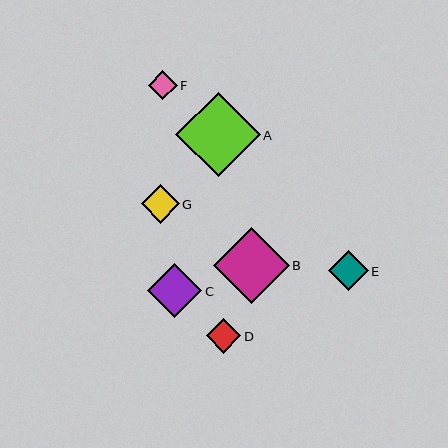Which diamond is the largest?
Diamond A is the largest with a size of approximately 84 pixels.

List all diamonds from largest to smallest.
From largest to smallest: A, B, C, E, G, D, F.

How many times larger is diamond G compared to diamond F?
Diamond G is approximately 1.3 times the size of diamond F.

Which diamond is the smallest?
Diamond F is the smallest with a size of approximately 29 pixels.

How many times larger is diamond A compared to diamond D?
Diamond A is approximately 2.5 times the size of diamond D.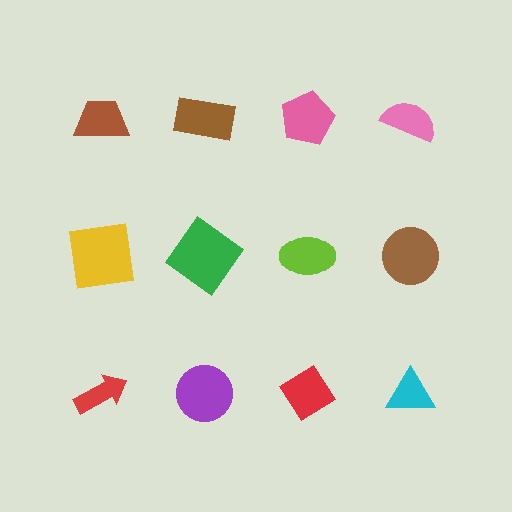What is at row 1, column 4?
A pink semicircle.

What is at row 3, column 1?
A red arrow.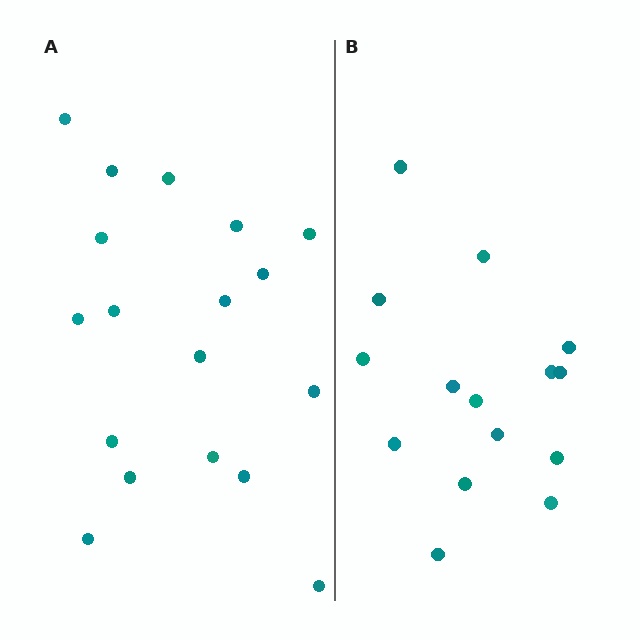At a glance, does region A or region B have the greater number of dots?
Region A (the left region) has more dots.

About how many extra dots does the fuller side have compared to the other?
Region A has just a few more — roughly 2 or 3 more dots than region B.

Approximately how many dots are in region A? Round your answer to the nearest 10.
About 20 dots. (The exact count is 18, which rounds to 20.)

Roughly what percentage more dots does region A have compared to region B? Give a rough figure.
About 20% more.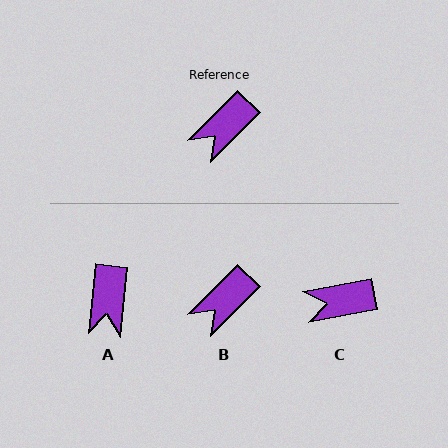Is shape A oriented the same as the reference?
No, it is off by about 39 degrees.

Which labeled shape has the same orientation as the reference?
B.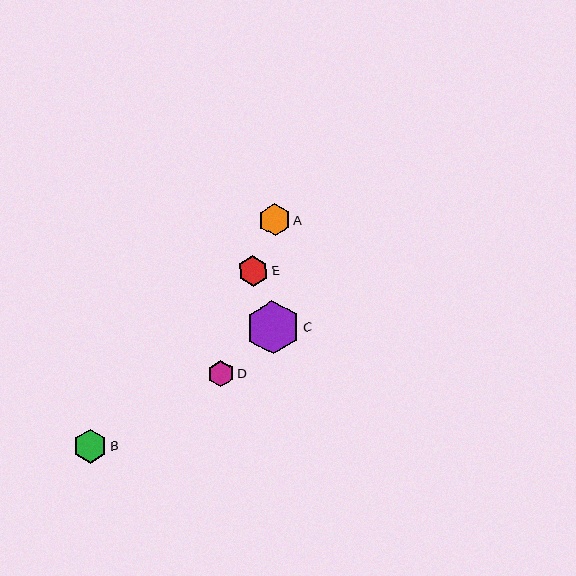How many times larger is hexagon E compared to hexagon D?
Hexagon E is approximately 1.2 times the size of hexagon D.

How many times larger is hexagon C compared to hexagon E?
Hexagon C is approximately 1.8 times the size of hexagon E.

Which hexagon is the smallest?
Hexagon D is the smallest with a size of approximately 26 pixels.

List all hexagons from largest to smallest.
From largest to smallest: C, B, A, E, D.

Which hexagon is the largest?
Hexagon C is the largest with a size of approximately 54 pixels.